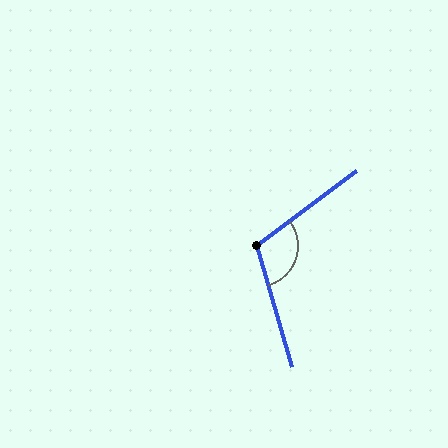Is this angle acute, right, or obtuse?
It is obtuse.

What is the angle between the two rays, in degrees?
Approximately 111 degrees.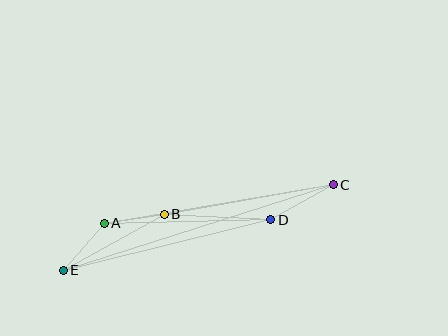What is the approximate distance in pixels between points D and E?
The distance between D and E is approximately 213 pixels.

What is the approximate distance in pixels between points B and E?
The distance between B and E is approximately 116 pixels.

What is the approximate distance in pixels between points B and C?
The distance between B and C is approximately 171 pixels.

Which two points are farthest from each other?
Points C and E are farthest from each other.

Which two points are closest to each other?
Points A and B are closest to each other.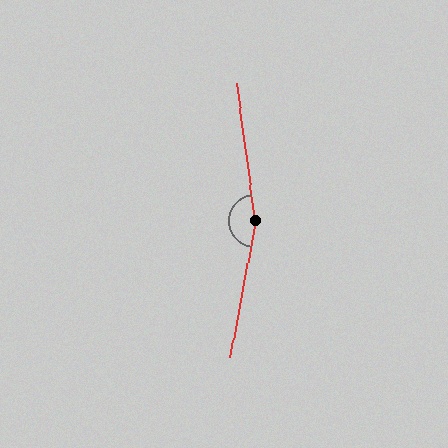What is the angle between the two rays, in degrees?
Approximately 162 degrees.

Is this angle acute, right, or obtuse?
It is obtuse.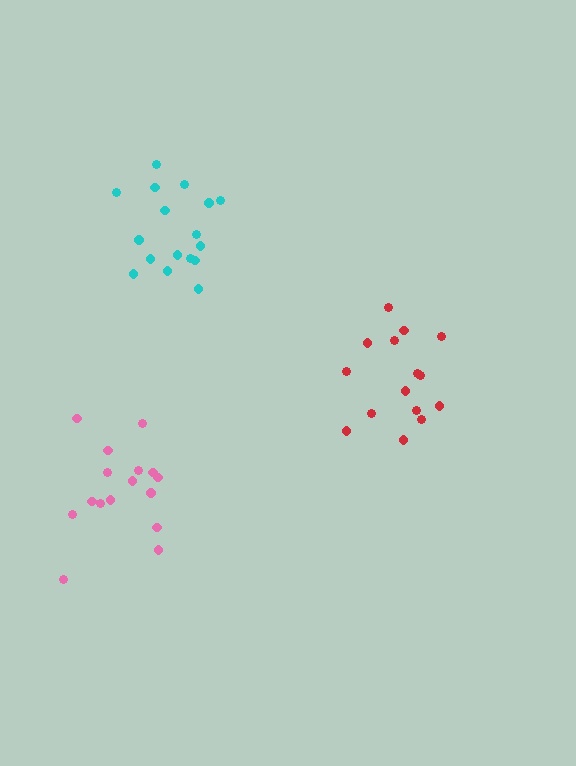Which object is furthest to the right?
The red cluster is rightmost.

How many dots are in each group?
Group 1: 16 dots, Group 2: 17 dots, Group 3: 15 dots (48 total).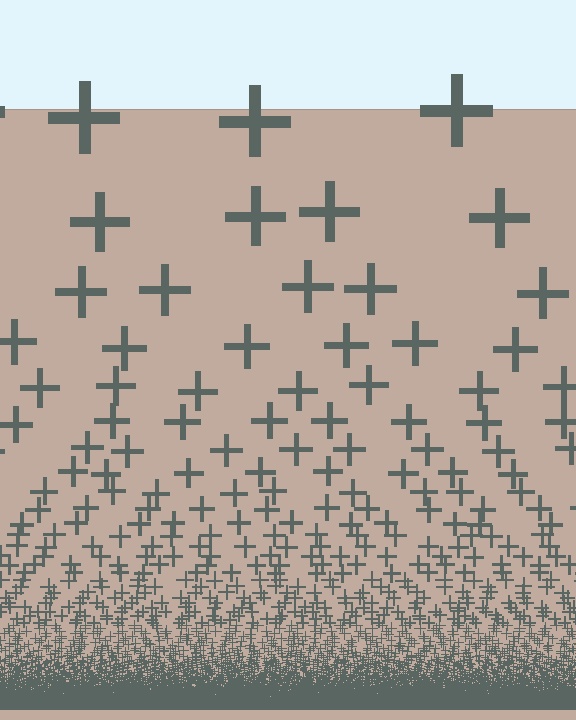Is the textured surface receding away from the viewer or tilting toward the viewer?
The surface appears to tilt toward the viewer. Texture elements get larger and sparser toward the top.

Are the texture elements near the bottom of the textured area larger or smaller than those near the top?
Smaller. The gradient is inverted — elements near the bottom are smaller and denser.